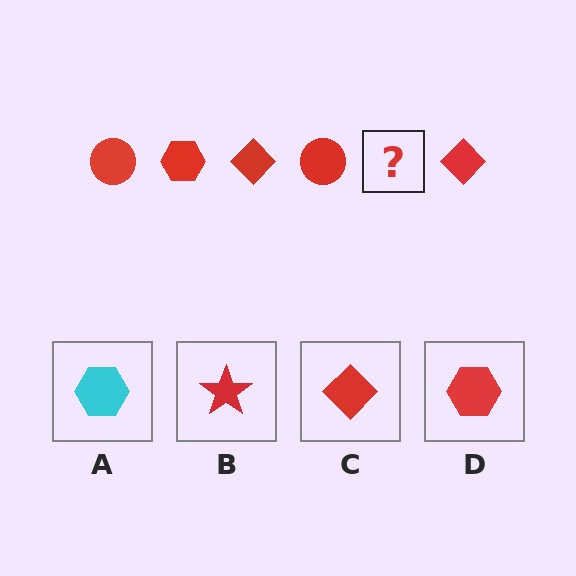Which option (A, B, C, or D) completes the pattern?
D.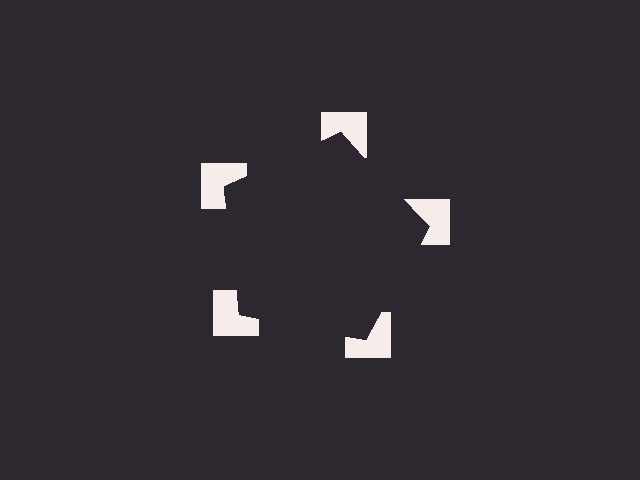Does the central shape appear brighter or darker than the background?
It typically appears slightly darker than the background, even though no actual brightness change is drawn.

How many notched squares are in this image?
There are 5 — one at each vertex of the illusory pentagon.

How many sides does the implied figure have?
5 sides.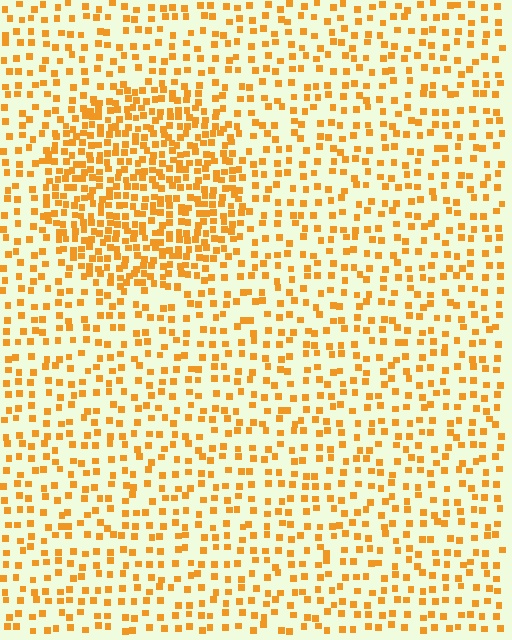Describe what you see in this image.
The image contains small orange elements arranged at two different densities. A circle-shaped region is visible where the elements are more densely packed than the surrounding area.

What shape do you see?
I see a circle.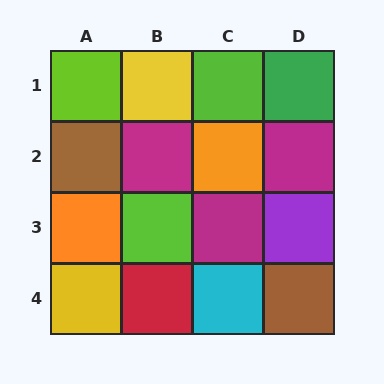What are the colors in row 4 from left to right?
Yellow, red, cyan, brown.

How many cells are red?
1 cell is red.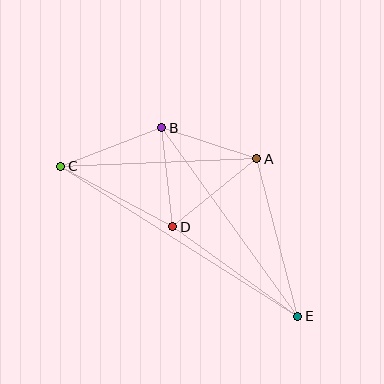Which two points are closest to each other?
Points B and D are closest to each other.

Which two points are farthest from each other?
Points C and E are farthest from each other.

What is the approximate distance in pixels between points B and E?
The distance between B and E is approximately 233 pixels.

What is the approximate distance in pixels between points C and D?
The distance between C and D is approximately 127 pixels.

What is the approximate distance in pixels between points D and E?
The distance between D and E is approximately 154 pixels.